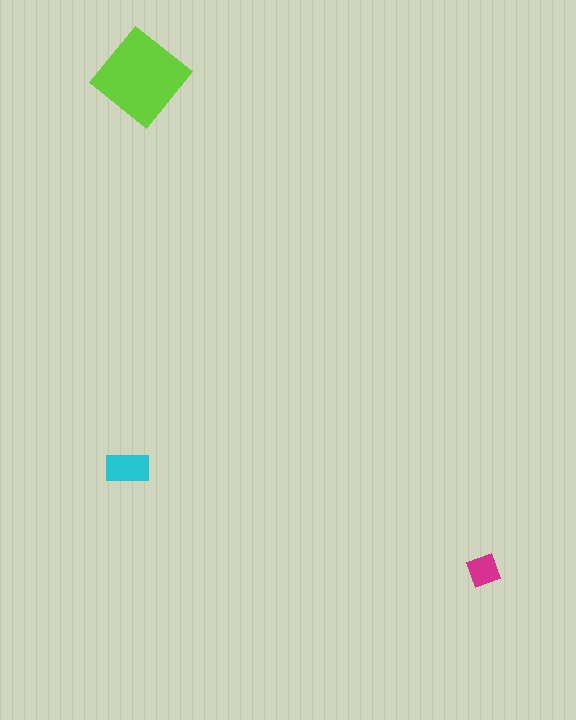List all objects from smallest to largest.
The magenta diamond, the cyan rectangle, the lime diamond.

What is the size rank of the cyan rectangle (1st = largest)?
2nd.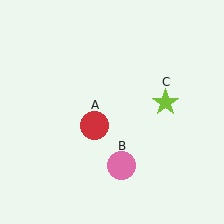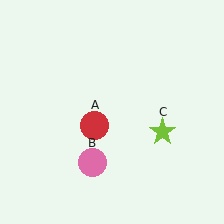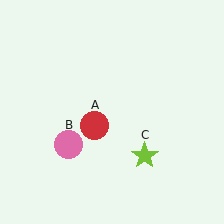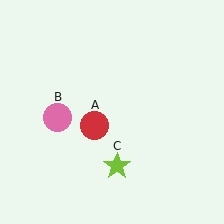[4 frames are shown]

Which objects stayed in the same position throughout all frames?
Red circle (object A) remained stationary.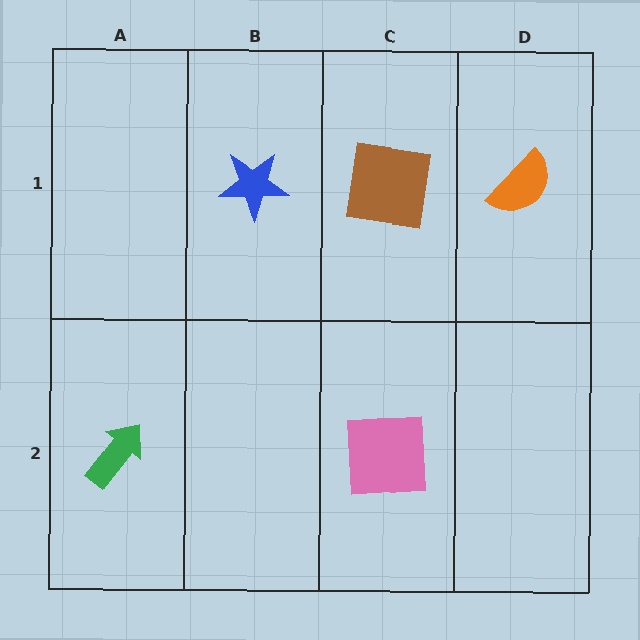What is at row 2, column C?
A pink square.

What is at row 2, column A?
A green arrow.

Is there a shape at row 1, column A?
No, that cell is empty.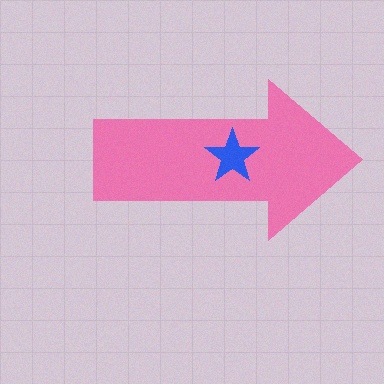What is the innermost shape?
The blue star.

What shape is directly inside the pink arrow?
The blue star.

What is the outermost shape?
The pink arrow.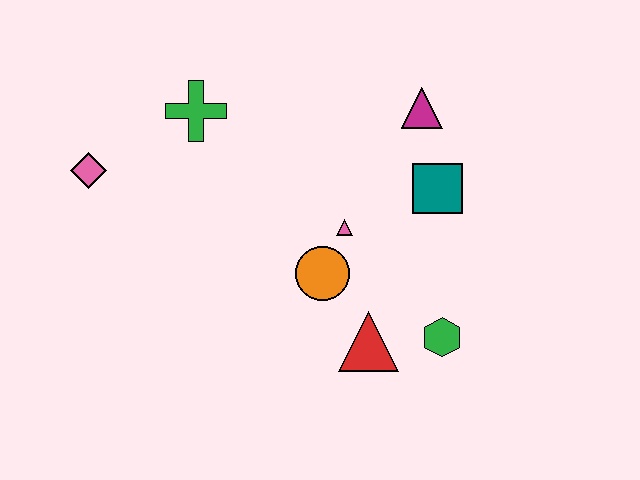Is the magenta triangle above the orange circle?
Yes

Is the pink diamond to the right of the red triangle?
No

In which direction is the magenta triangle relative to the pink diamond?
The magenta triangle is to the right of the pink diamond.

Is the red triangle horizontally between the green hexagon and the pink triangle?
Yes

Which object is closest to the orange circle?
The pink triangle is closest to the orange circle.